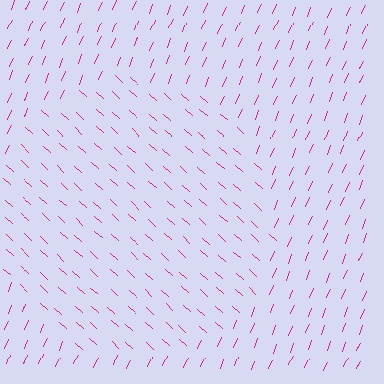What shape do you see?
I see a circle.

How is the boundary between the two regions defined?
The boundary is defined purely by a change in line orientation (approximately 71 degrees difference). All lines are the same color and thickness.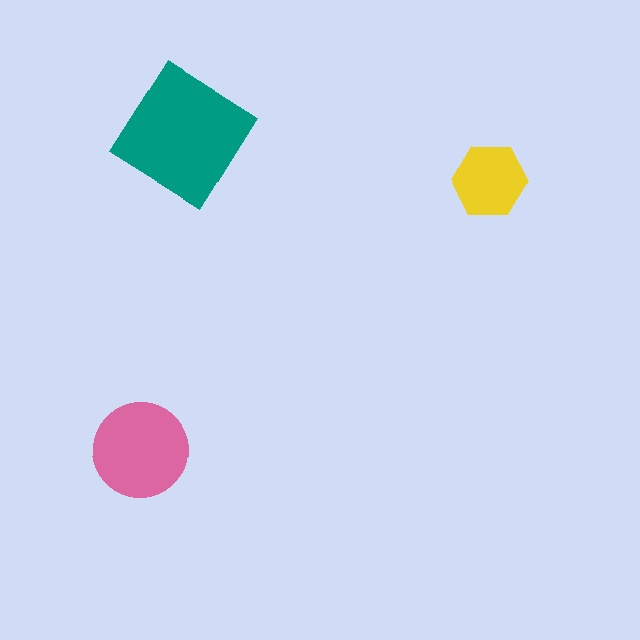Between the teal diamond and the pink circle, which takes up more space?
The teal diamond.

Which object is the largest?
The teal diamond.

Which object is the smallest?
The yellow hexagon.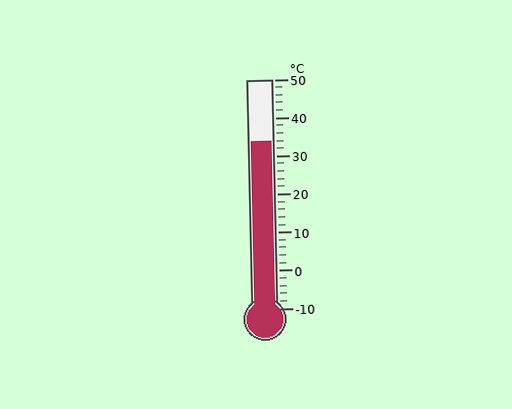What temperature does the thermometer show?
The thermometer shows approximately 34°C.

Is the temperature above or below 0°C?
The temperature is above 0°C.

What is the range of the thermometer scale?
The thermometer scale ranges from -10°C to 50°C.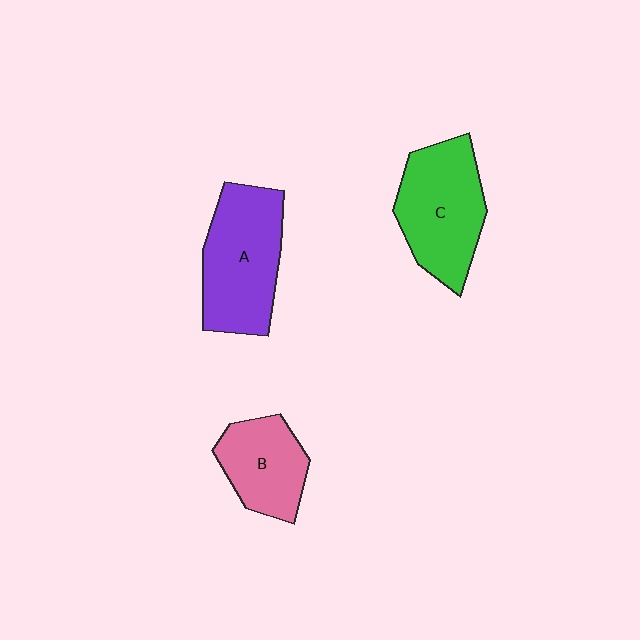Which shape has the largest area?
Shape A (purple).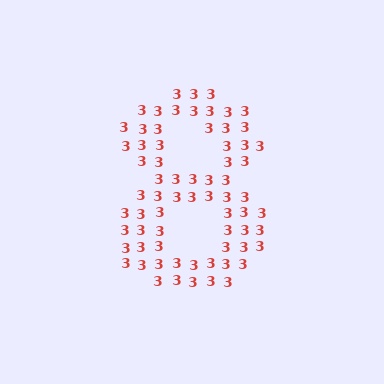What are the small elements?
The small elements are digit 3's.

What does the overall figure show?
The overall figure shows the digit 8.